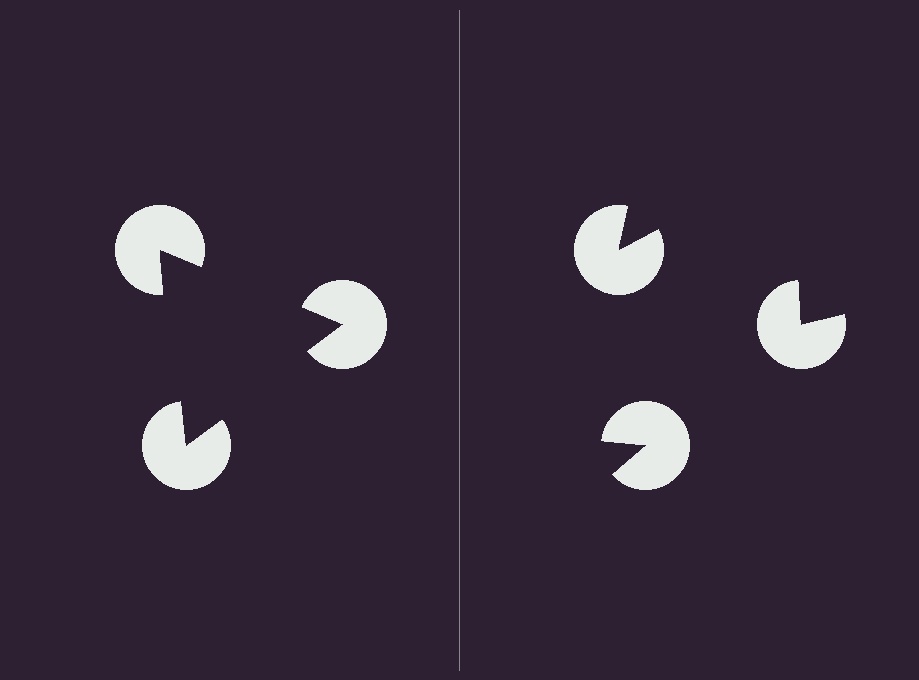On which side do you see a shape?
An illusory triangle appears on the left side. On the right side the wedge cuts are rotated, so no coherent shape forms.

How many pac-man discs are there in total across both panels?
6 — 3 on each side.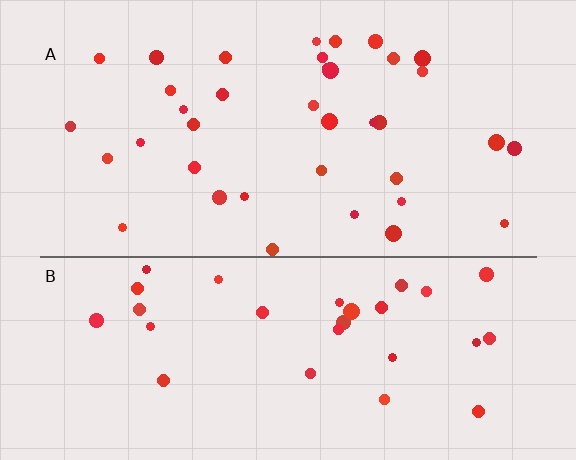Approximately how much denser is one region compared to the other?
Approximately 1.2× — region A over region B.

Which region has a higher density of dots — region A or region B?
A (the top).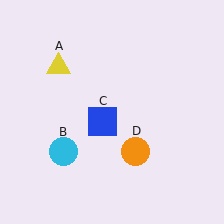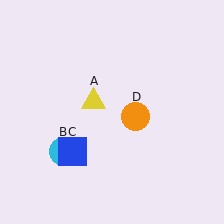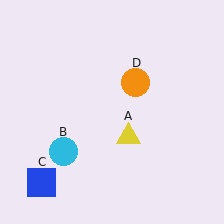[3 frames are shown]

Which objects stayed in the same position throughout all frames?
Cyan circle (object B) remained stationary.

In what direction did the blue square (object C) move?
The blue square (object C) moved down and to the left.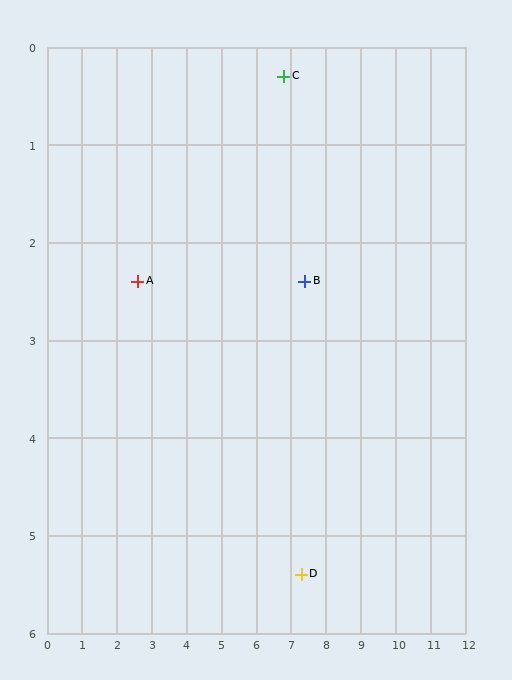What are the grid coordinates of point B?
Point B is at approximately (7.4, 2.4).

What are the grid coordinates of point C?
Point C is at approximately (6.8, 0.3).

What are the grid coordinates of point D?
Point D is at approximately (7.3, 5.4).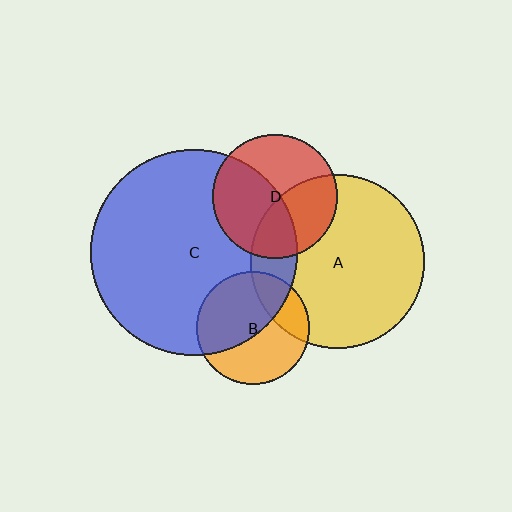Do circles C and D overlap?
Yes.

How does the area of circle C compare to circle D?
Approximately 2.8 times.